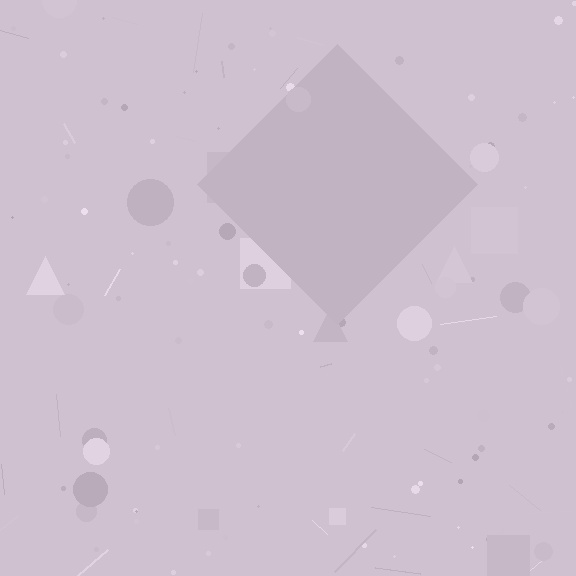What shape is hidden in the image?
A diamond is hidden in the image.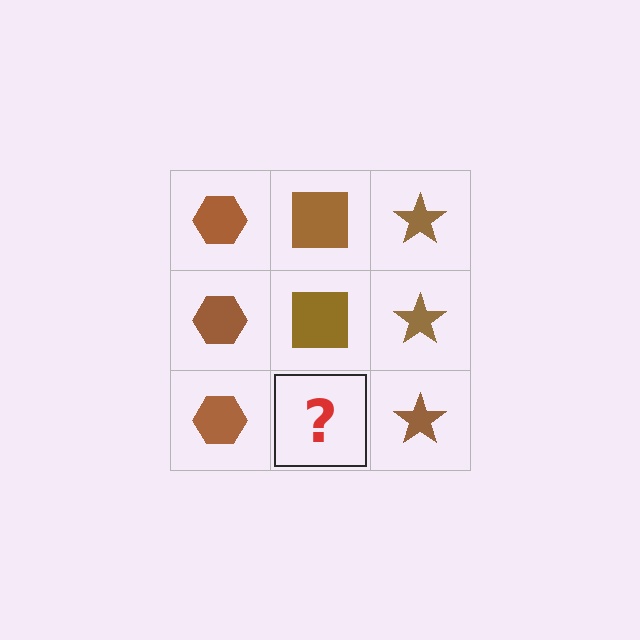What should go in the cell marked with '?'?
The missing cell should contain a brown square.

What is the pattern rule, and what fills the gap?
The rule is that each column has a consistent shape. The gap should be filled with a brown square.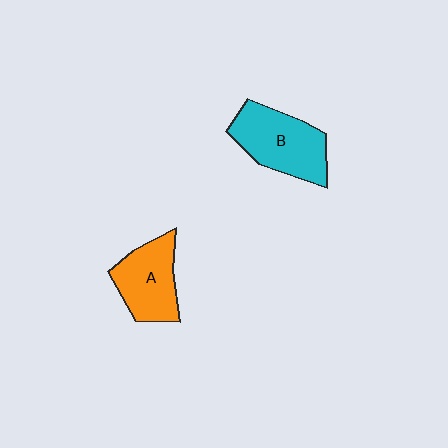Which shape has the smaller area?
Shape A (orange).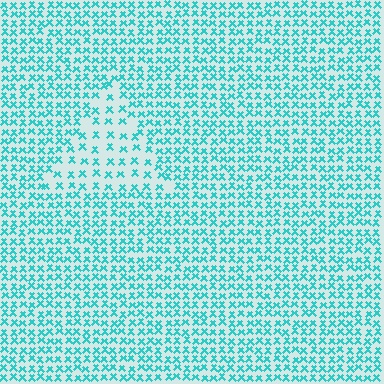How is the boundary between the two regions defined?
The boundary is defined by a change in element density (approximately 2.0x ratio). All elements are the same color, size, and shape.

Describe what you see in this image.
The image contains small cyan elements arranged at two different densities. A triangle-shaped region is visible where the elements are less densely packed than the surrounding area.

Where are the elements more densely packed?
The elements are more densely packed outside the triangle boundary.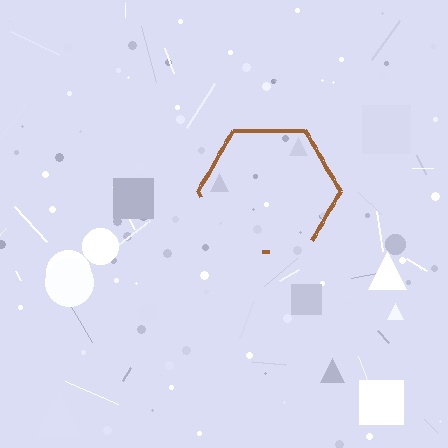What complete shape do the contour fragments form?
The contour fragments form a hexagon.